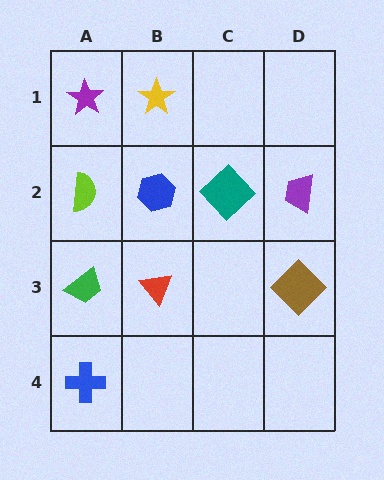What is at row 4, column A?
A blue cross.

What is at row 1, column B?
A yellow star.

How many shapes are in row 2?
4 shapes.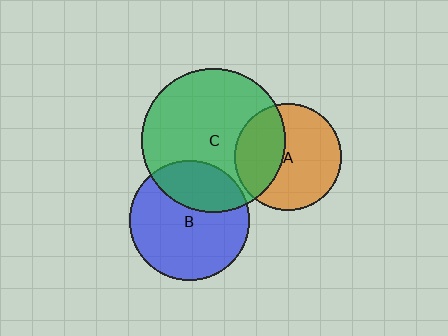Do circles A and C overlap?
Yes.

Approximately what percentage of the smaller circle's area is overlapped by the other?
Approximately 40%.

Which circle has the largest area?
Circle C (green).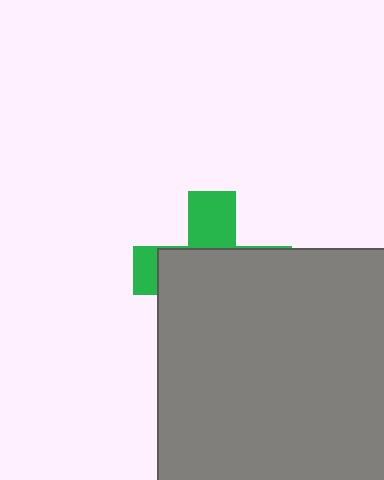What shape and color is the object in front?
The object in front is a gray square.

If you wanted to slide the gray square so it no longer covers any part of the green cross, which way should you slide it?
Slide it down — that is the most direct way to separate the two shapes.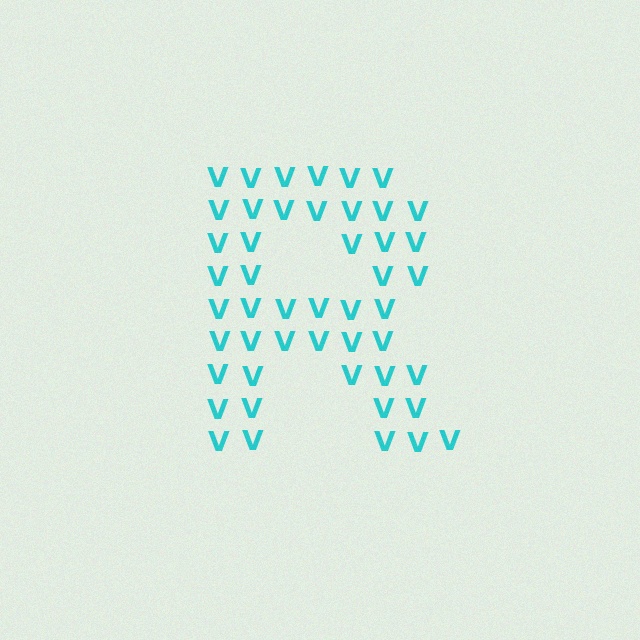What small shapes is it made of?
It is made of small letter V's.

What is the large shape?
The large shape is the letter R.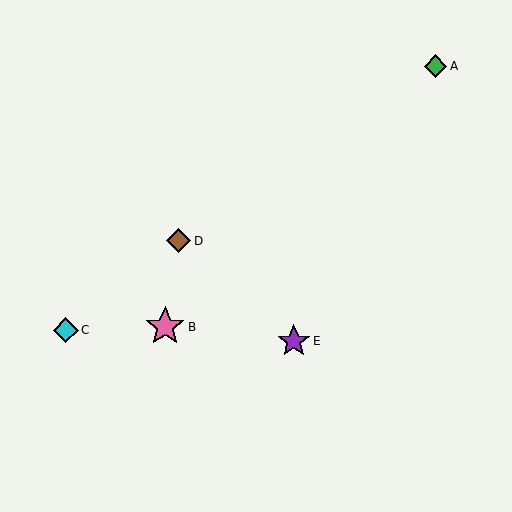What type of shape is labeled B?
Shape B is a pink star.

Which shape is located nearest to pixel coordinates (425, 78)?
The green diamond (labeled A) at (436, 66) is nearest to that location.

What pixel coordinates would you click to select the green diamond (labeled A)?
Click at (436, 66) to select the green diamond A.